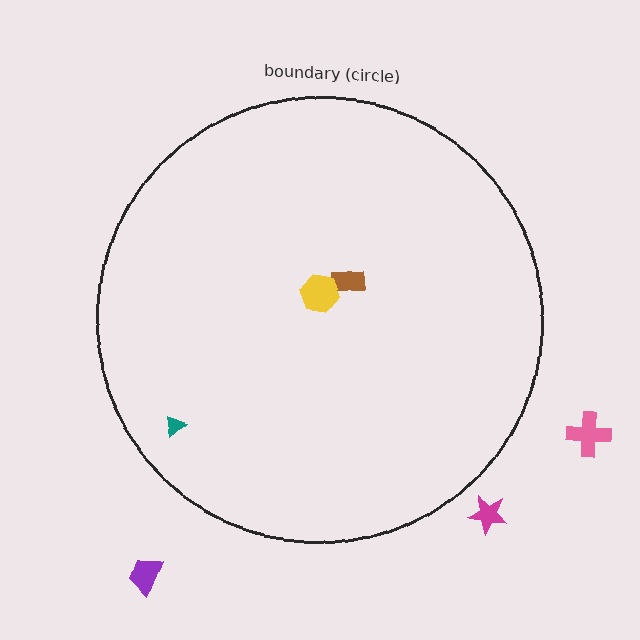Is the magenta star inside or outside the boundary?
Outside.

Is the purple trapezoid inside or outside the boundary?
Outside.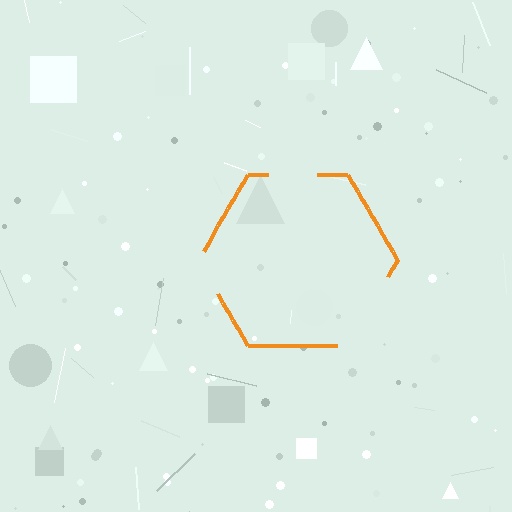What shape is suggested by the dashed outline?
The dashed outline suggests a hexagon.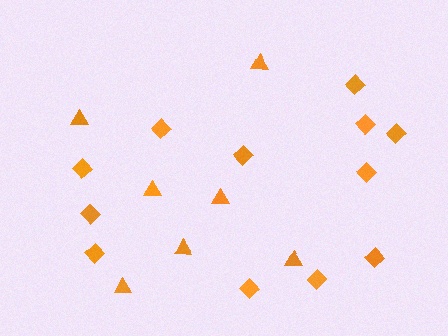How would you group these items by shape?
There are 2 groups: one group of triangles (7) and one group of diamonds (12).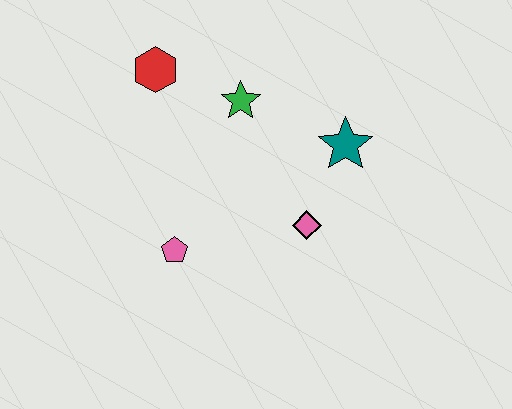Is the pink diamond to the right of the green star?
Yes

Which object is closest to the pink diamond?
The teal star is closest to the pink diamond.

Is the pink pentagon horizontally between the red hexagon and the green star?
Yes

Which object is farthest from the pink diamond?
The red hexagon is farthest from the pink diamond.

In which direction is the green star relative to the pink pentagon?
The green star is above the pink pentagon.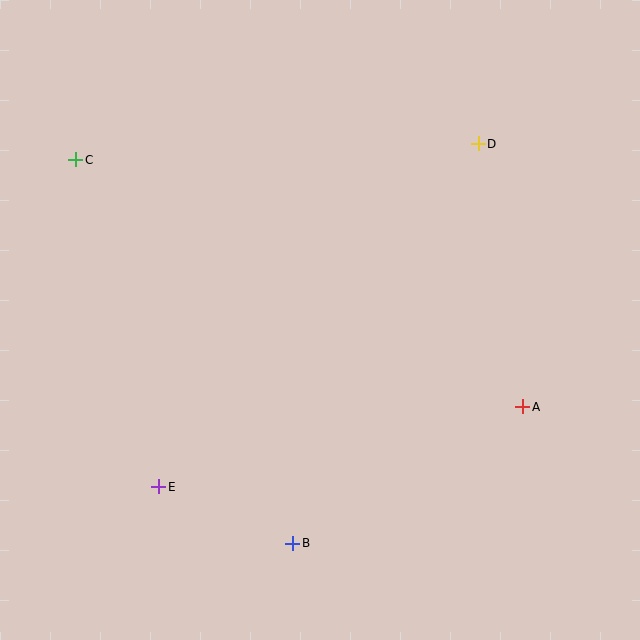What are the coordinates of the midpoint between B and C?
The midpoint between B and C is at (184, 352).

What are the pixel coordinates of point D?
Point D is at (478, 144).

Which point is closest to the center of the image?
Point A at (523, 407) is closest to the center.